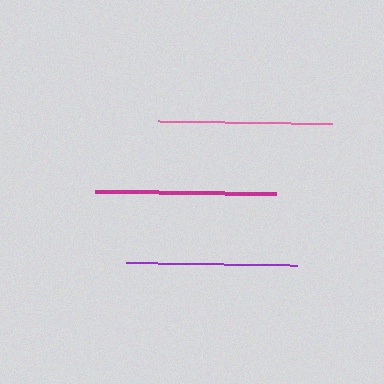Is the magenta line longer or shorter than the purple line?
The magenta line is longer than the purple line.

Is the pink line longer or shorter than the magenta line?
The magenta line is longer than the pink line.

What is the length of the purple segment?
The purple segment is approximately 171 pixels long.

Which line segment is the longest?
The magenta line is the longest at approximately 181 pixels.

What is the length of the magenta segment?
The magenta segment is approximately 181 pixels long.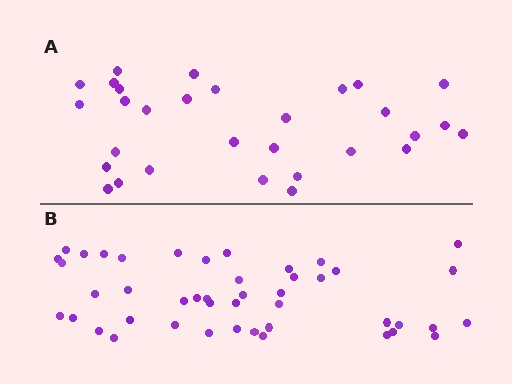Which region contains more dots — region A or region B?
Region B (the bottom region) has more dots.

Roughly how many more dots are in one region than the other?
Region B has approximately 15 more dots than region A.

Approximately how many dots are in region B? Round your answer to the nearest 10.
About 40 dots. (The exact count is 45, which rounds to 40.)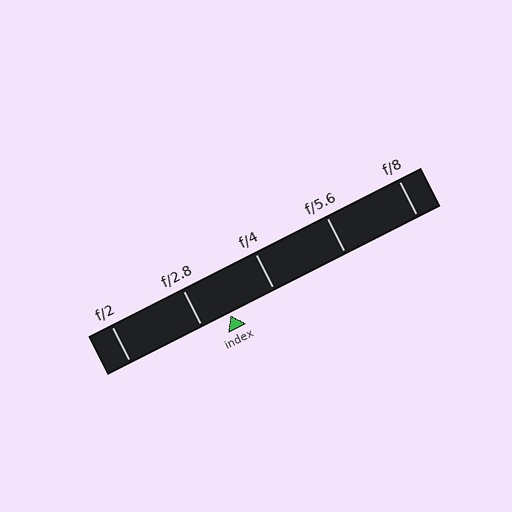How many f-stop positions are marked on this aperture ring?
There are 5 f-stop positions marked.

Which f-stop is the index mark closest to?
The index mark is closest to f/2.8.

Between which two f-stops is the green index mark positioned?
The index mark is between f/2.8 and f/4.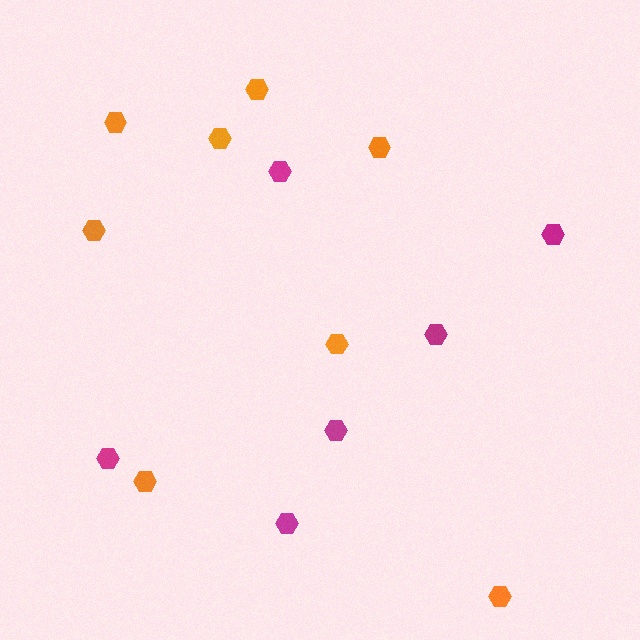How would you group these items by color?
There are 2 groups: one group of orange hexagons (8) and one group of magenta hexagons (6).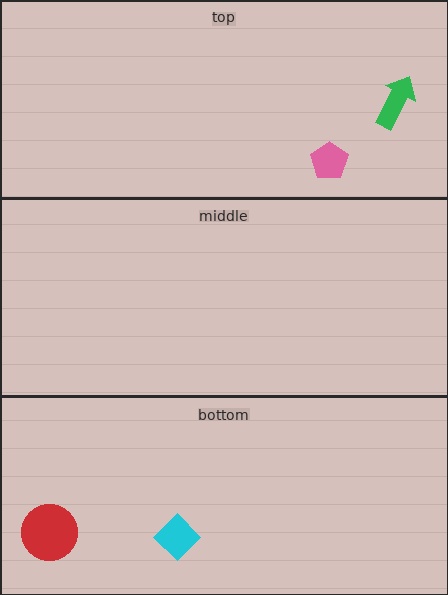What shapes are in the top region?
The green arrow, the pink pentagon.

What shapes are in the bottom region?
The cyan diamond, the red circle.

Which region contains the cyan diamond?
The bottom region.